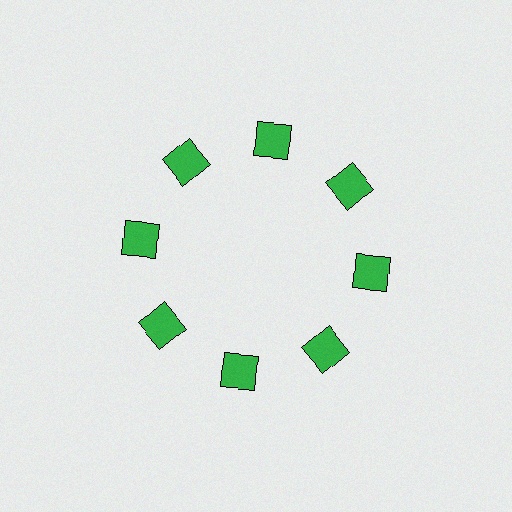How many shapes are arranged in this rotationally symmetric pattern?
There are 8 shapes, arranged in 8 groups of 1.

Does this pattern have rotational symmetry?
Yes, this pattern has 8-fold rotational symmetry. It looks the same after rotating 45 degrees around the center.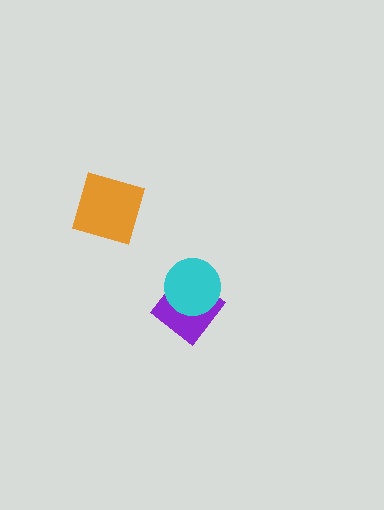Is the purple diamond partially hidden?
Yes, it is partially covered by another shape.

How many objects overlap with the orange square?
0 objects overlap with the orange square.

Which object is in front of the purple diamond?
The cyan circle is in front of the purple diamond.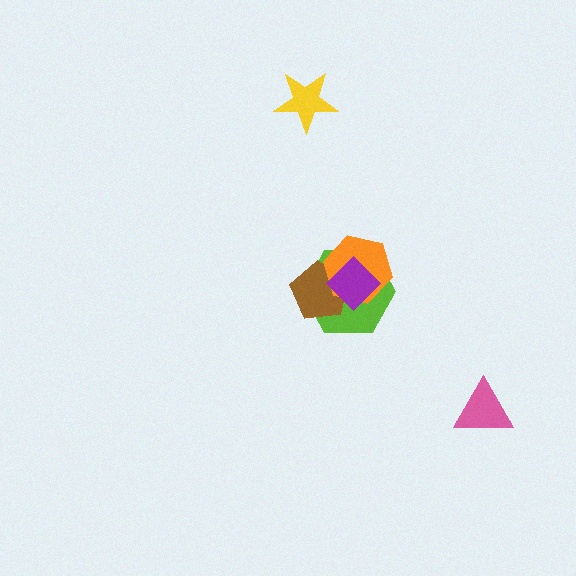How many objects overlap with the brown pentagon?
3 objects overlap with the brown pentagon.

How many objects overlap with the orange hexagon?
3 objects overlap with the orange hexagon.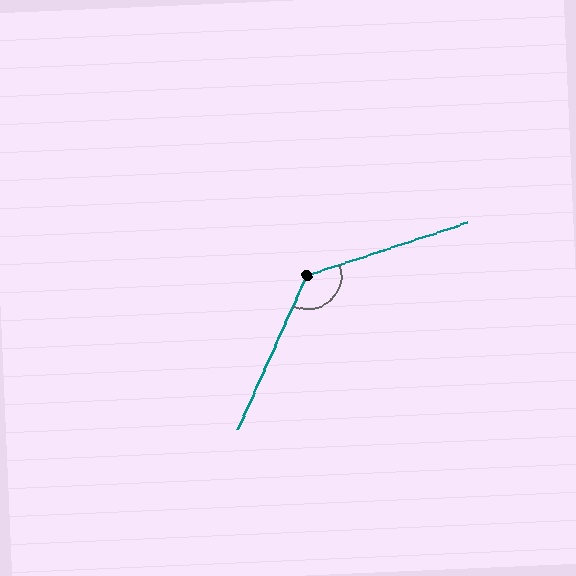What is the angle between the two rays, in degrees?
Approximately 133 degrees.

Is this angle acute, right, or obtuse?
It is obtuse.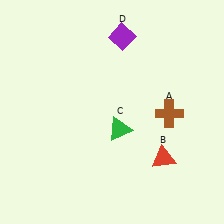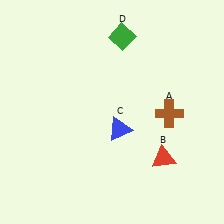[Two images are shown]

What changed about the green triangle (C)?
In Image 1, C is green. In Image 2, it changed to blue.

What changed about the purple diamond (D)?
In Image 1, D is purple. In Image 2, it changed to green.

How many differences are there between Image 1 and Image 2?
There are 2 differences between the two images.